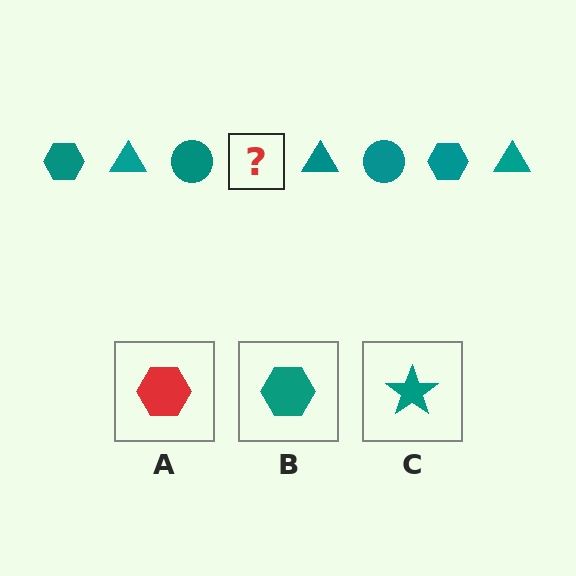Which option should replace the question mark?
Option B.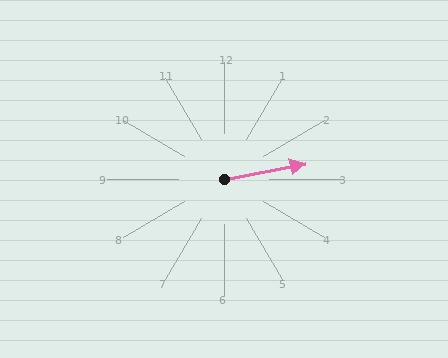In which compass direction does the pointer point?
East.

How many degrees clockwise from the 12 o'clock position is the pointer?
Approximately 79 degrees.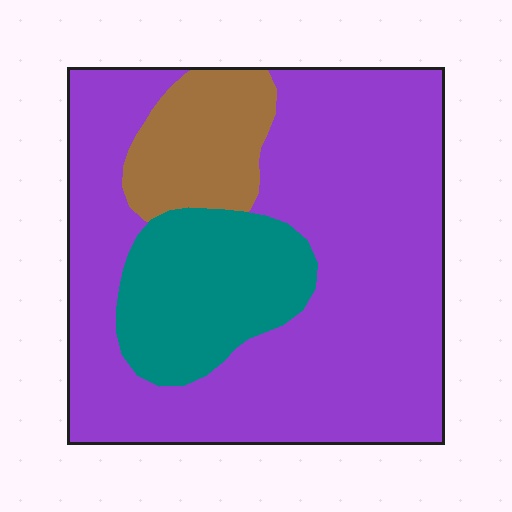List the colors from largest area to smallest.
From largest to smallest: purple, teal, brown.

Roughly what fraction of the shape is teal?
Teal covers 19% of the shape.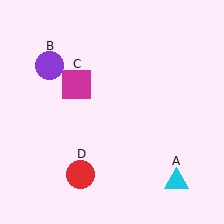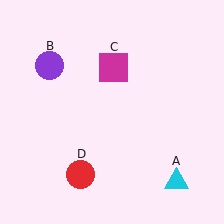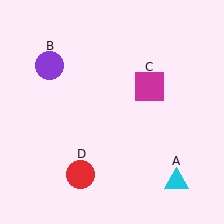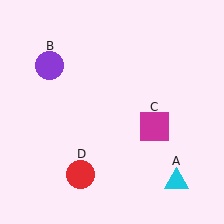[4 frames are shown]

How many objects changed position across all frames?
1 object changed position: magenta square (object C).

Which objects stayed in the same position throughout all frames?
Cyan triangle (object A) and purple circle (object B) and red circle (object D) remained stationary.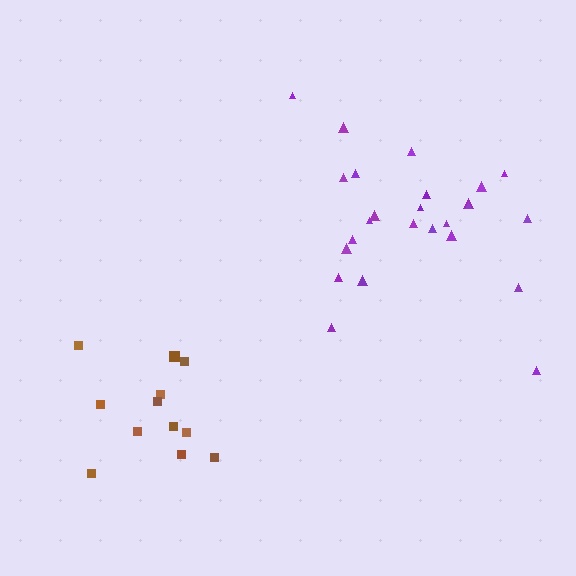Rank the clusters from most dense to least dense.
brown, purple.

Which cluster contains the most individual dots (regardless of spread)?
Purple (25).